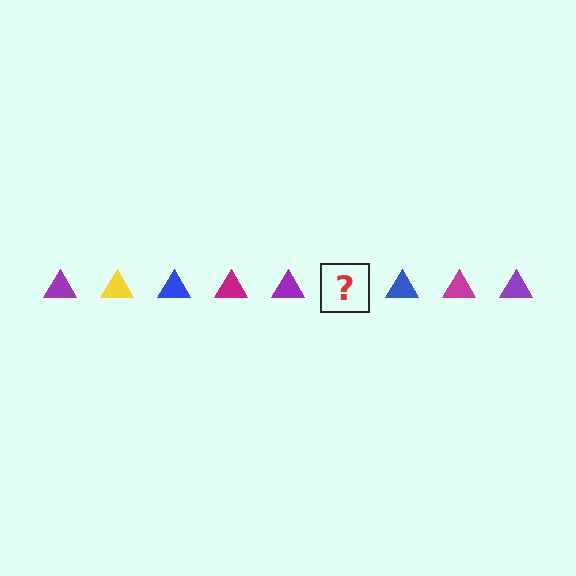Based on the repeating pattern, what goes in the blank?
The blank should be a yellow triangle.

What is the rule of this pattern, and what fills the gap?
The rule is that the pattern cycles through purple, yellow, blue, magenta triangles. The gap should be filled with a yellow triangle.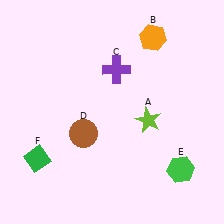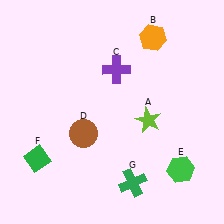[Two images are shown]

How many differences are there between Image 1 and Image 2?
There is 1 difference between the two images.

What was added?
A green cross (G) was added in Image 2.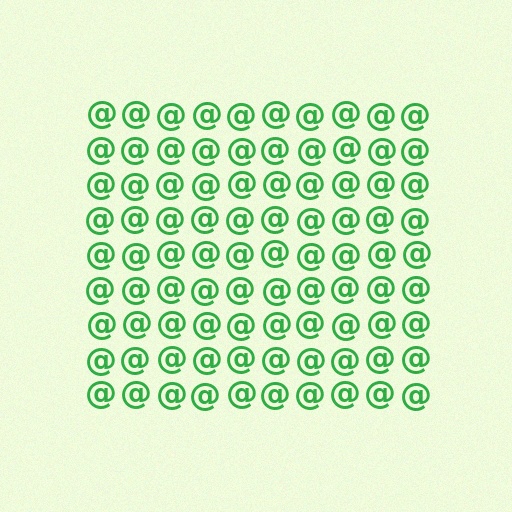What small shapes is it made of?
It is made of small at signs.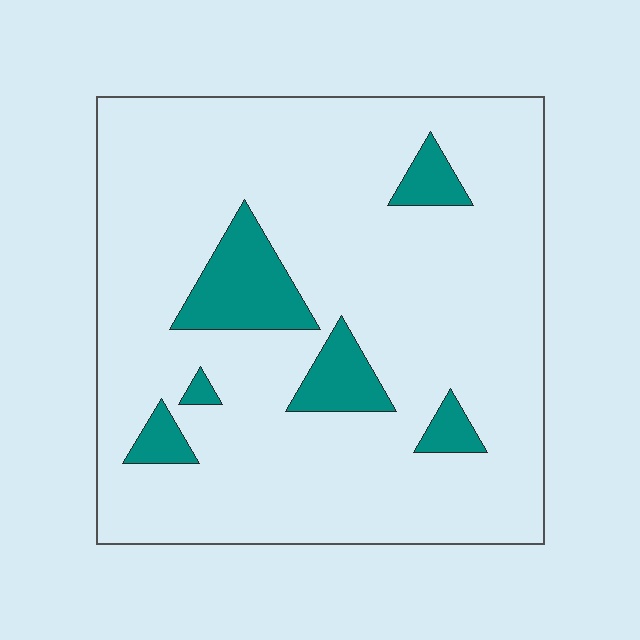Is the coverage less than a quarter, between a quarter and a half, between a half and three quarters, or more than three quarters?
Less than a quarter.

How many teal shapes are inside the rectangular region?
6.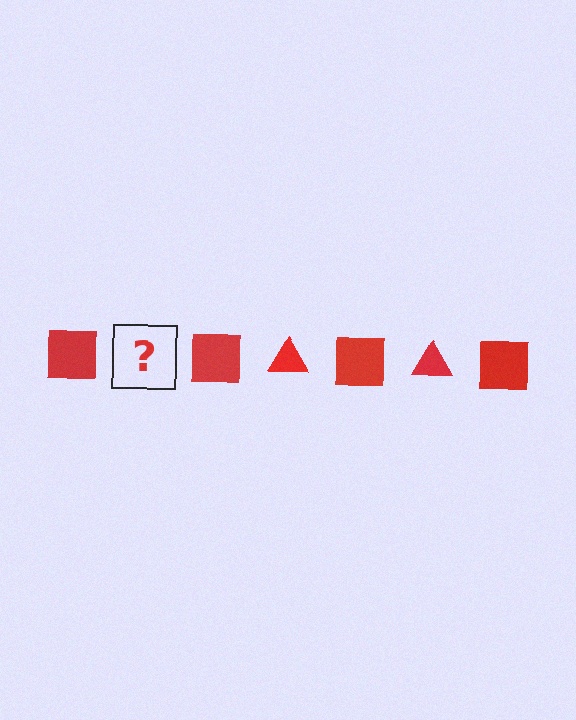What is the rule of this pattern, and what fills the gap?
The rule is that the pattern cycles through square, triangle shapes in red. The gap should be filled with a red triangle.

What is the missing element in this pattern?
The missing element is a red triangle.